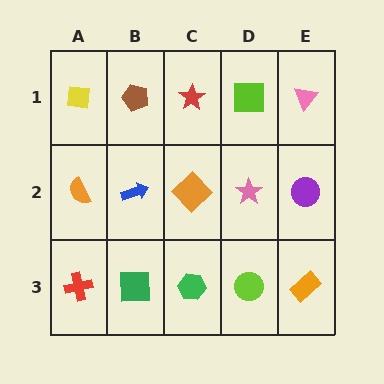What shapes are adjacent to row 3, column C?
An orange diamond (row 2, column C), a green square (row 3, column B), a lime circle (row 3, column D).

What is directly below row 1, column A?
An orange semicircle.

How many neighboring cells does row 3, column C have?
3.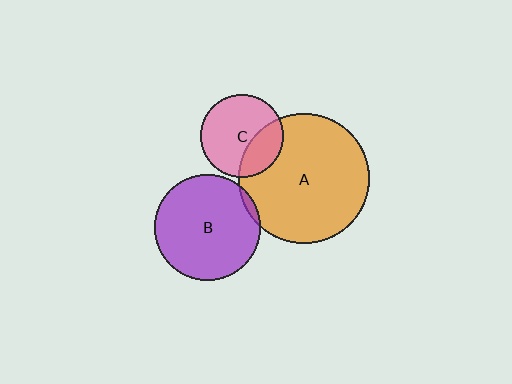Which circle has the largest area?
Circle A (orange).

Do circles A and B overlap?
Yes.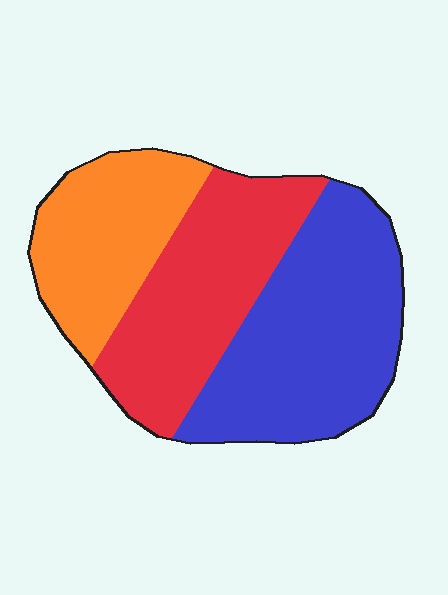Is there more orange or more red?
Red.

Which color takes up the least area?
Orange, at roughly 25%.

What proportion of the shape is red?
Red covers roughly 35% of the shape.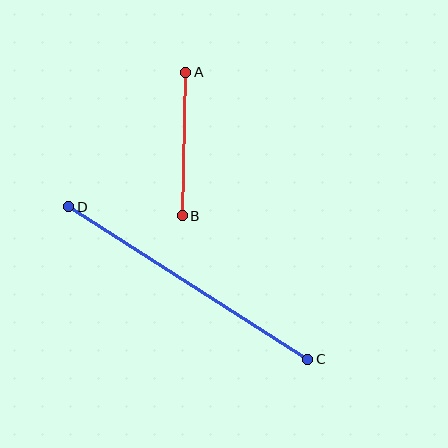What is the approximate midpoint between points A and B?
The midpoint is at approximately (184, 144) pixels.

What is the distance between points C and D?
The distance is approximately 284 pixels.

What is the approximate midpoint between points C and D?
The midpoint is at approximately (188, 283) pixels.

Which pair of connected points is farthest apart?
Points C and D are farthest apart.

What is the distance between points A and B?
The distance is approximately 143 pixels.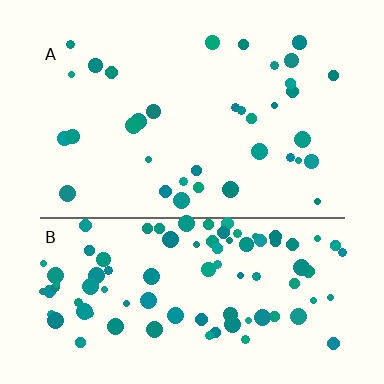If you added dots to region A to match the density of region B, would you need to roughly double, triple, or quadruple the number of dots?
Approximately triple.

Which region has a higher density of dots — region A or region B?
B (the bottom).